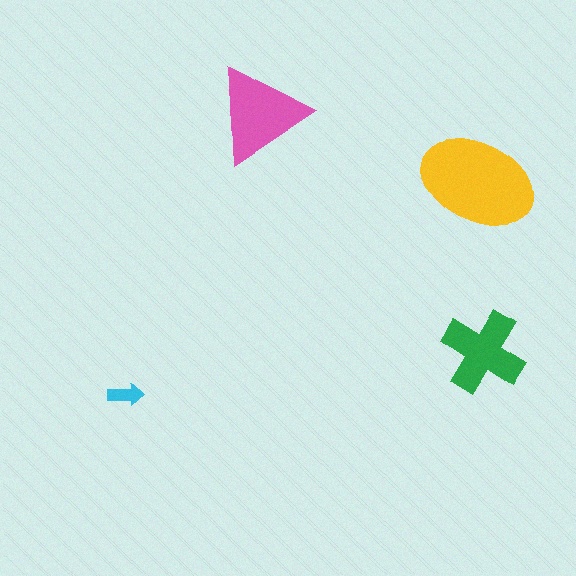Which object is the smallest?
The cyan arrow.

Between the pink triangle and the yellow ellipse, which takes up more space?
The yellow ellipse.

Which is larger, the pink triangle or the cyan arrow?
The pink triangle.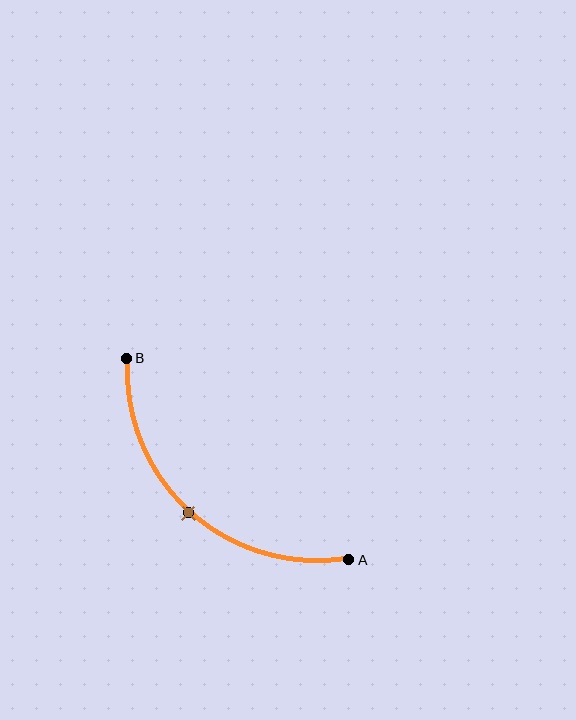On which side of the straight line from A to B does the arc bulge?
The arc bulges below and to the left of the straight line connecting A and B.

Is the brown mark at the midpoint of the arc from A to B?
Yes. The brown mark lies on the arc at equal arc-length from both A and B — it is the arc midpoint.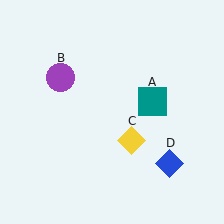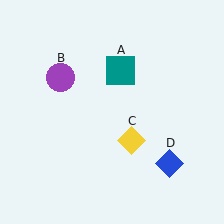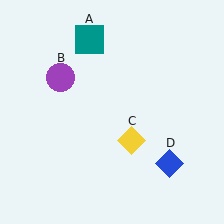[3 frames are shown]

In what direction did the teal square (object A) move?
The teal square (object A) moved up and to the left.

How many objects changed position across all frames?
1 object changed position: teal square (object A).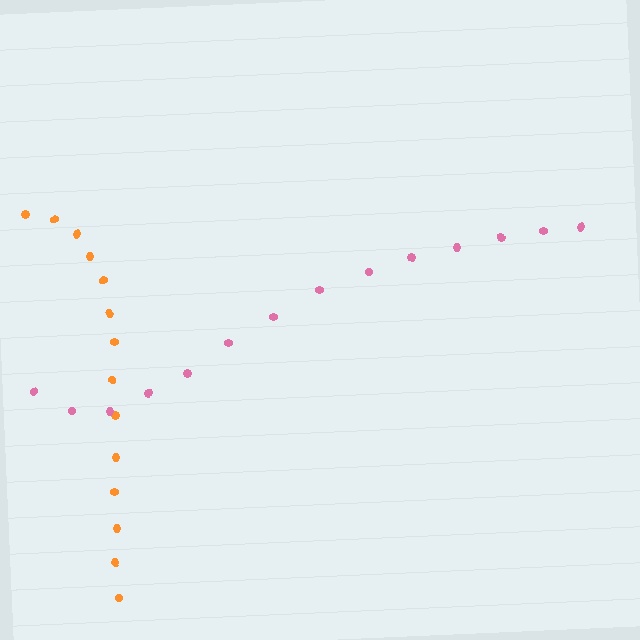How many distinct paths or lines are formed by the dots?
There are 2 distinct paths.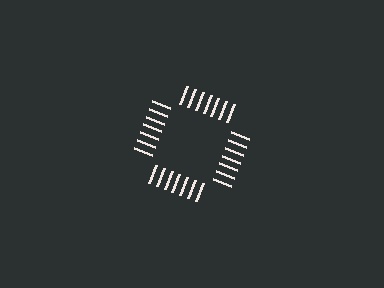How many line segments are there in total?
28 — 7 along each of the 4 edges.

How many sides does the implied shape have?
4 sides — the line-ends trace a square.